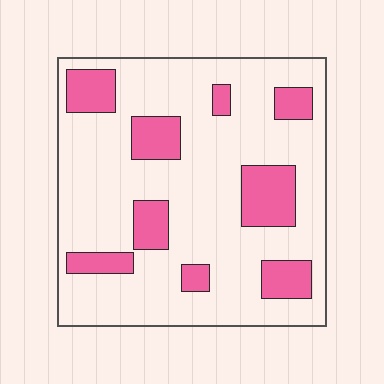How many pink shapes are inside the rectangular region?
9.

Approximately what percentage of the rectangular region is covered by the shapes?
Approximately 20%.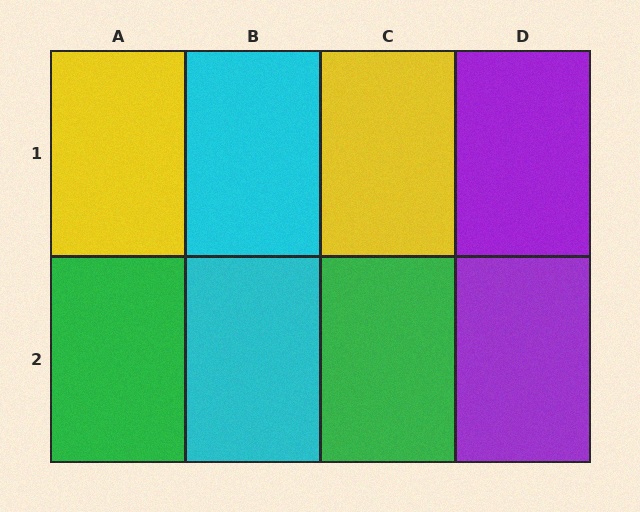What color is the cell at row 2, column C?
Green.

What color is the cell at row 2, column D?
Purple.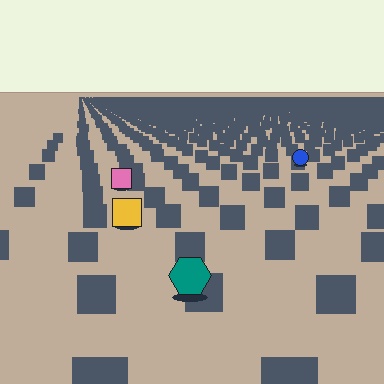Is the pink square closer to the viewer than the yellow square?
No. The yellow square is closer — you can tell from the texture gradient: the ground texture is coarser near it.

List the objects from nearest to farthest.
From nearest to farthest: the teal hexagon, the yellow square, the pink square, the blue circle.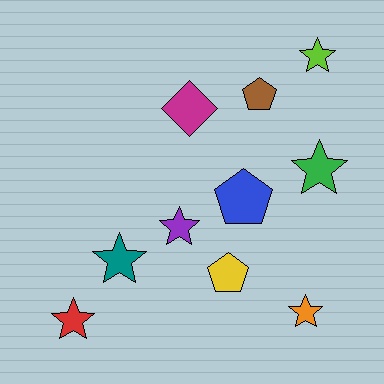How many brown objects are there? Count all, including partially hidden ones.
There is 1 brown object.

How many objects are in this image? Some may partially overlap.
There are 10 objects.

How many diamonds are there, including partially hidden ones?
There is 1 diamond.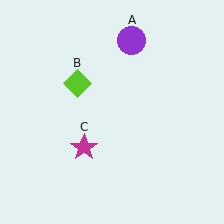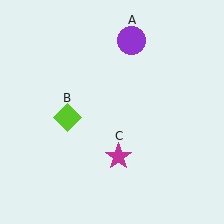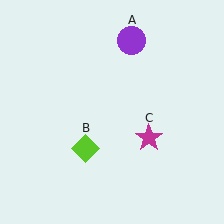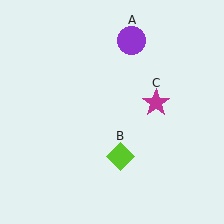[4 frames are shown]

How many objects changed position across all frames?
2 objects changed position: lime diamond (object B), magenta star (object C).